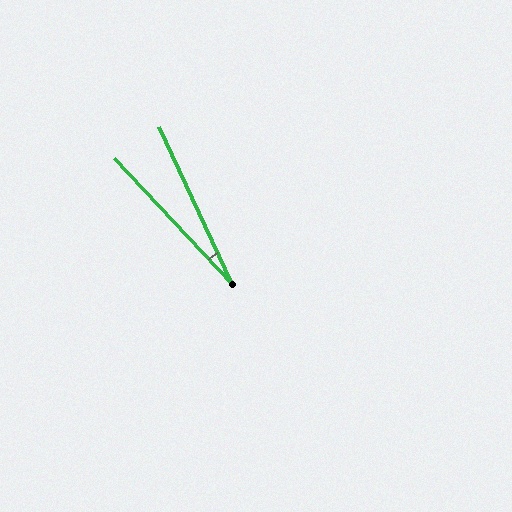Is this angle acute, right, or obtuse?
It is acute.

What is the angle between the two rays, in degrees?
Approximately 18 degrees.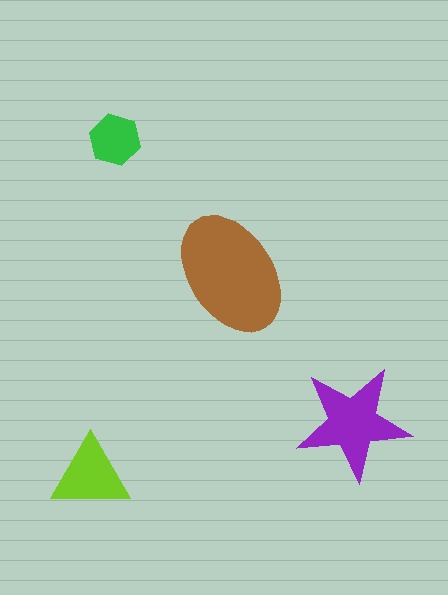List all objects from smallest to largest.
The green hexagon, the lime triangle, the purple star, the brown ellipse.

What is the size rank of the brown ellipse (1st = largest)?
1st.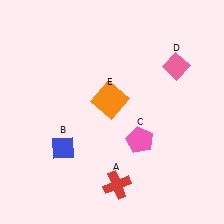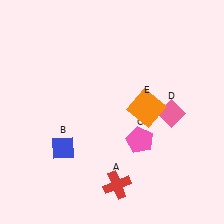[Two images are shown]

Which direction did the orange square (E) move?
The orange square (E) moved right.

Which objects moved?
The objects that moved are: the pink diamond (D), the orange square (E).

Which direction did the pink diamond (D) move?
The pink diamond (D) moved down.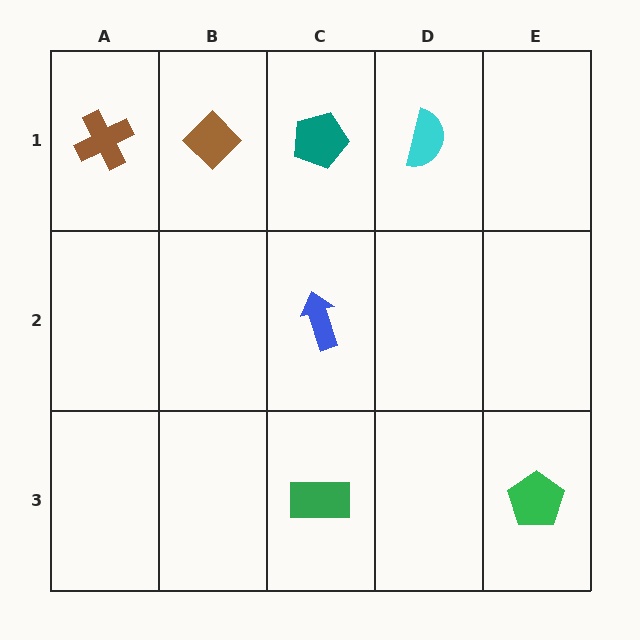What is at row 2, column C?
A blue arrow.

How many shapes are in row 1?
4 shapes.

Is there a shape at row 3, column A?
No, that cell is empty.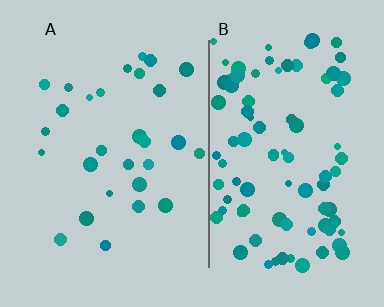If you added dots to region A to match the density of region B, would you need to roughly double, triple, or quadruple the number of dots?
Approximately triple.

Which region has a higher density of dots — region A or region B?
B (the right).